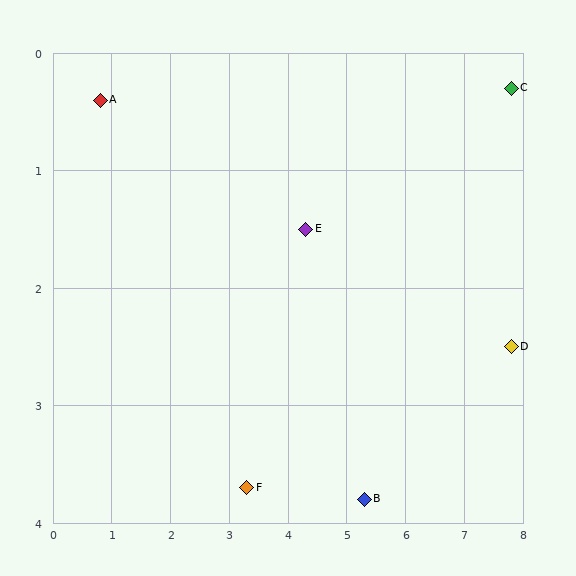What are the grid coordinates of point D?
Point D is at approximately (7.8, 2.5).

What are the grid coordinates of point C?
Point C is at approximately (7.8, 0.3).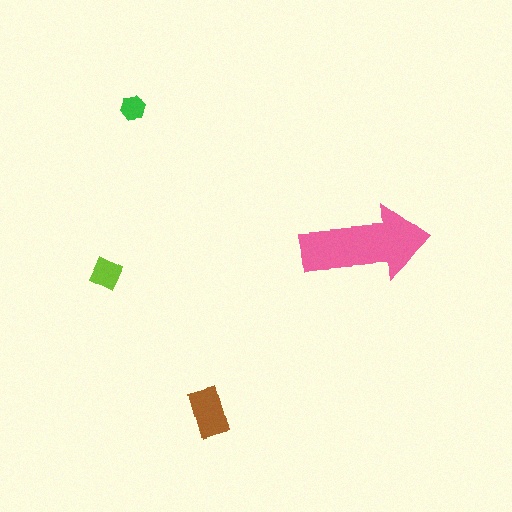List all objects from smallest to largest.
The green hexagon, the lime square, the brown rectangle, the pink arrow.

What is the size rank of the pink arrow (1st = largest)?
1st.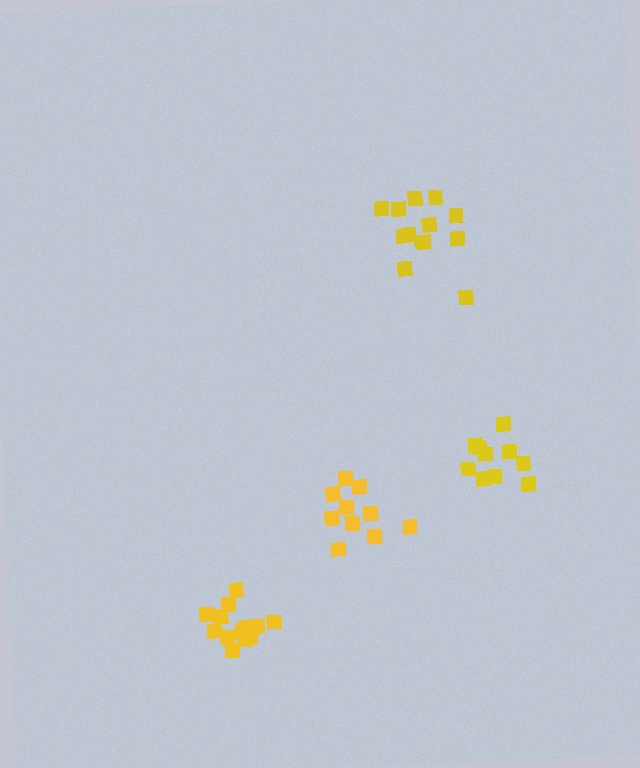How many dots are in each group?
Group 1: 13 dots, Group 2: 14 dots, Group 3: 10 dots, Group 4: 10 dots (47 total).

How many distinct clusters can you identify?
There are 4 distinct clusters.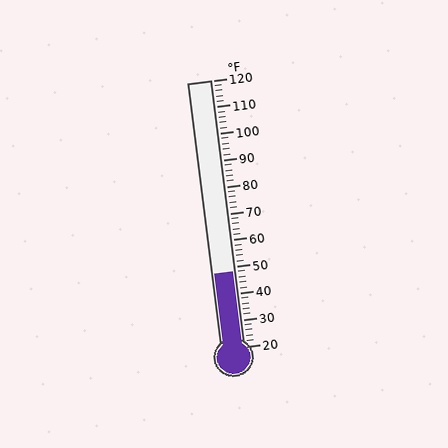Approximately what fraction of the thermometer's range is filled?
The thermometer is filled to approximately 30% of its range.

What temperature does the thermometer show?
The thermometer shows approximately 48°F.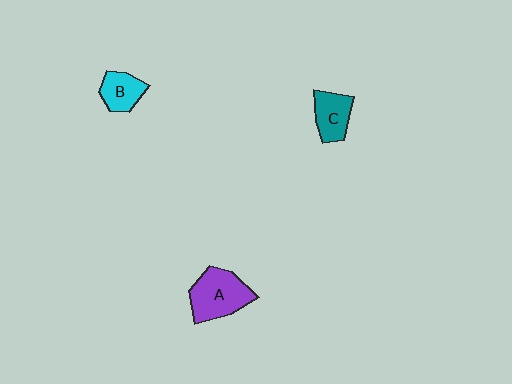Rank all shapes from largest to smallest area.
From largest to smallest: A (purple), C (teal), B (cyan).